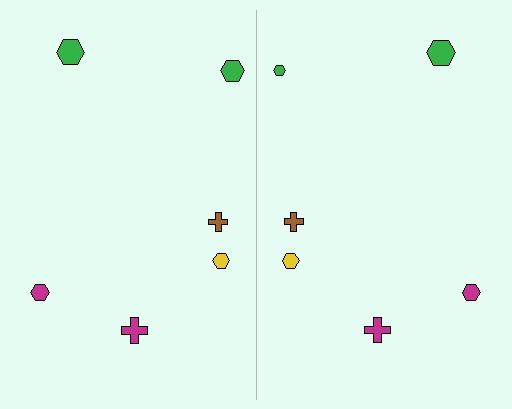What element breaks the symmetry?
The green hexagon on the right side has a different size than its mirror counterpart.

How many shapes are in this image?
There are 12 shapes in this image.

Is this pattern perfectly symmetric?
No, the pattern is not perfectly symmetric. The green hexagon on the right side has a different size than its mirror counterpart.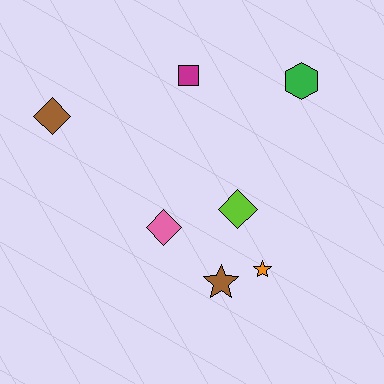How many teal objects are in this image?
There are no teal objects.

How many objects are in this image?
There are 7 objects.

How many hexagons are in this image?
There is 1 hexagon.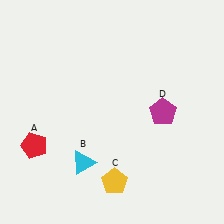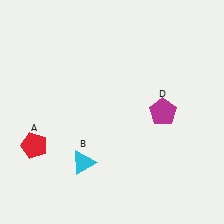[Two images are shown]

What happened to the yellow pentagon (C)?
The yellow pentagon (C) was removed in Image 2. It was in the bottom-right area of Image 1.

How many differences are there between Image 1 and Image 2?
There is 1 difference between the two images.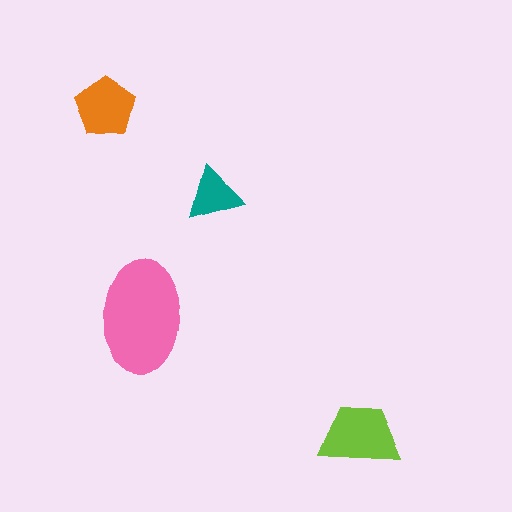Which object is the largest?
The pink ellipse.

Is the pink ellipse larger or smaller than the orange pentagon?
Larger.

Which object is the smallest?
The teal triangle.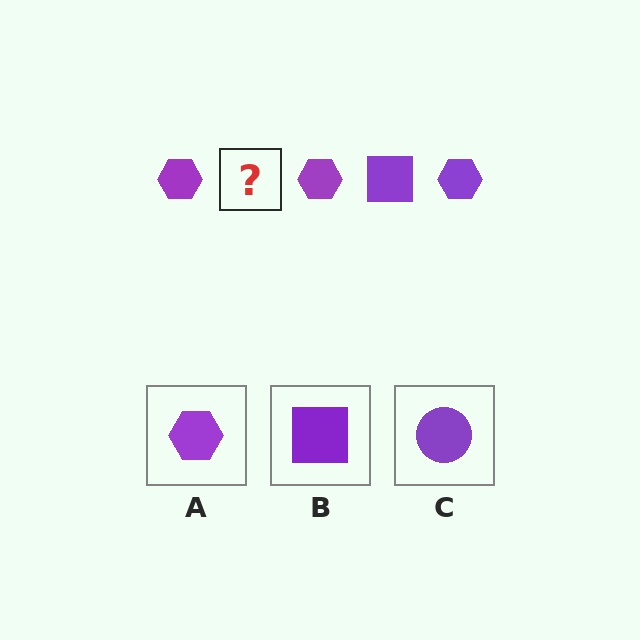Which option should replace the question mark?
Option B.